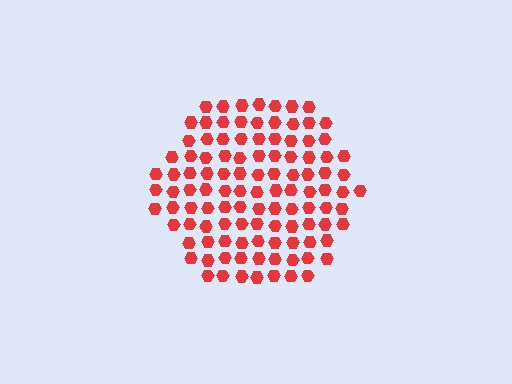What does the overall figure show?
The overall figure shows a hexagon.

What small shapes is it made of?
It is made of small hexagons.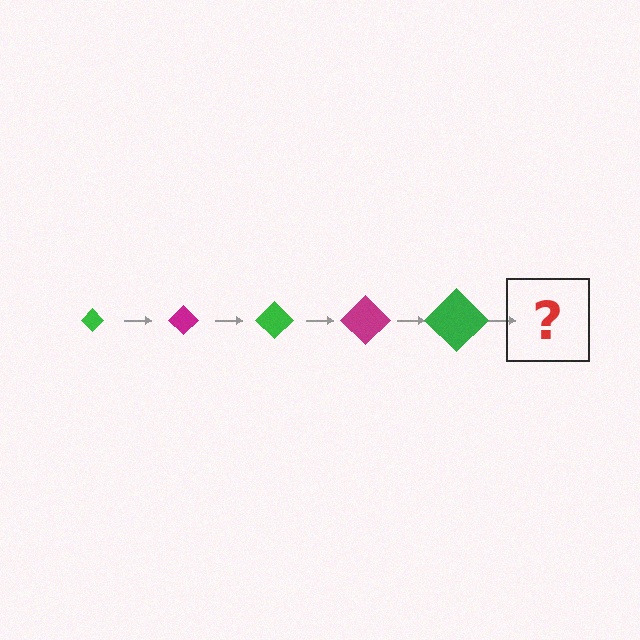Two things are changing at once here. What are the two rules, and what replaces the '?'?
The two rules are that the diamond grows larger each step and the color cycles through green and magenta. The '?' should be a magenta diamond, larger than the previous one.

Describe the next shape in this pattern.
It should be a magenta diamond, larger than the previous one.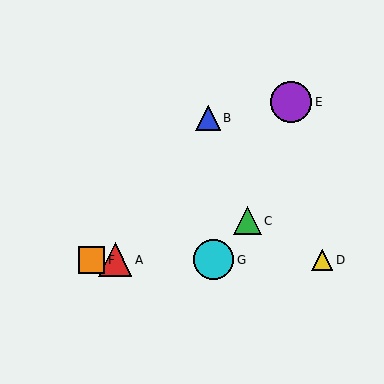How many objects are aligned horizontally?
4 objects (A, D, F, G) are aligned horizontally.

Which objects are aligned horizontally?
Objects A, D, F, G are aligned horizontally.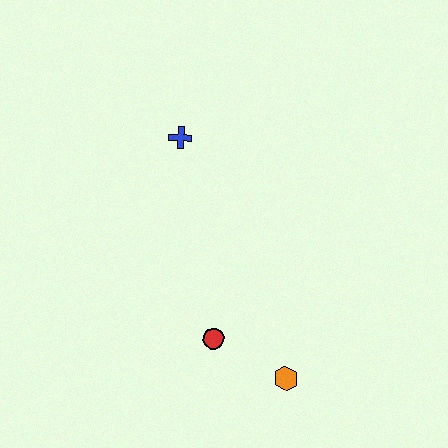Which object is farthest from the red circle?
The blue cross is farthest from the red circle.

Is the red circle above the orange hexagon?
Yes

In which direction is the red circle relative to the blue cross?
The red circle is below the blue cross.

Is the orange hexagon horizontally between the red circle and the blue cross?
No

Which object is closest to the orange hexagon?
The red circle is closest to the orange hexagon.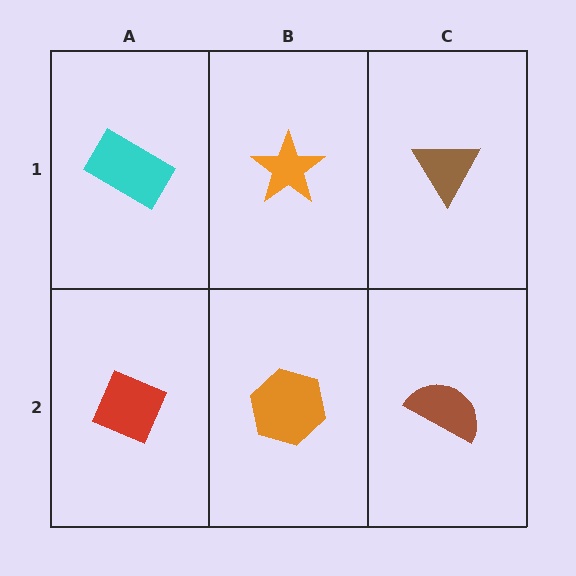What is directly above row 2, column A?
A cyan rectangle.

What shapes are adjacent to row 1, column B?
An orange hexagon (row 2, column B), a cyan rectangle (row 1, column A), a brown triangle (row 1, column C).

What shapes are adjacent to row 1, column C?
A brown semicircle (row 2, column C), an orange star (row 1, column B).